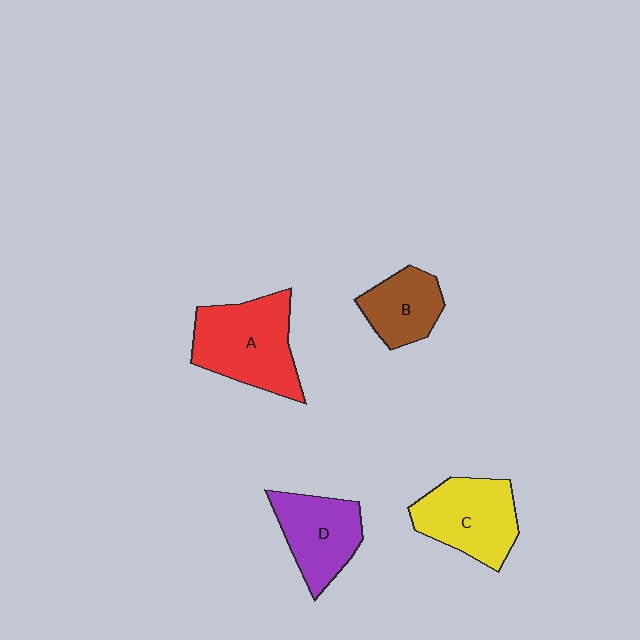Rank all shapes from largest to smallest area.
From largest to smallest: A (red), C (yellow), D (purple), B (brown).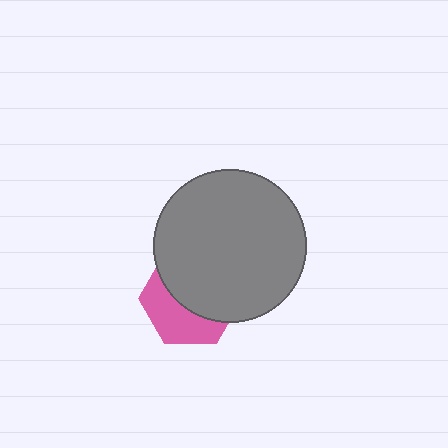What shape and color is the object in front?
The object in front is a gray circle.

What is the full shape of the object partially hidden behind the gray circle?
The partially hidden object is a pink hexagon.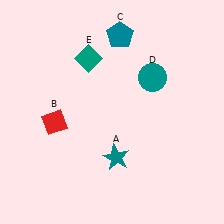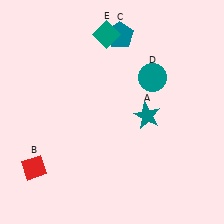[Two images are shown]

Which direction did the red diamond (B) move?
The red diamond (B) moved down.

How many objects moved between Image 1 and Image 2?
3 objects moved between the two images.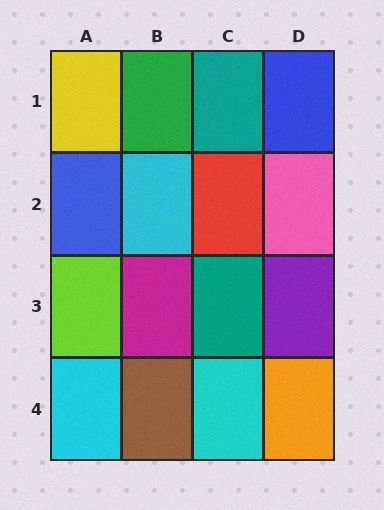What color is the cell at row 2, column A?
Blue.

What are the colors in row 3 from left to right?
Lime, magenta, teal, purple.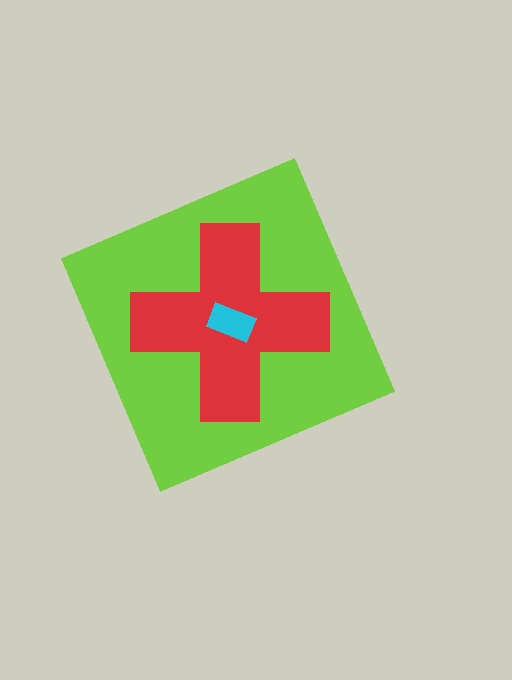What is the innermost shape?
The cyan rectangle.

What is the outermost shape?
The lime diamond.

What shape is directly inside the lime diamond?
The red cross.